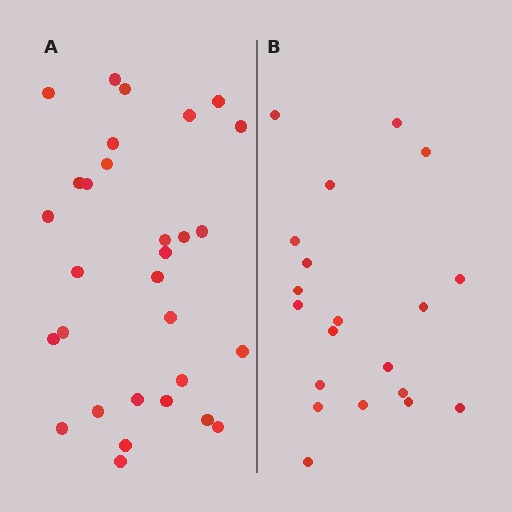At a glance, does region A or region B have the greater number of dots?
Region A (the left region) has more dots.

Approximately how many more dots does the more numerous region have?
Region A has roughly 10 or so more dots than region B.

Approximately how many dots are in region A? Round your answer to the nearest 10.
About 30 dots.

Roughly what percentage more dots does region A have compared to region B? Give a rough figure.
About 50% more.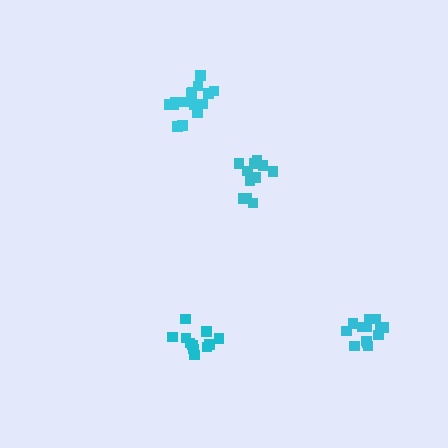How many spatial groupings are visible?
There are 4 spatial groupings.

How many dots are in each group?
Group 1: 16 dots, Group 2: 12 dots, Group 3: 13 dots, Group 4: 13 dots (54 total).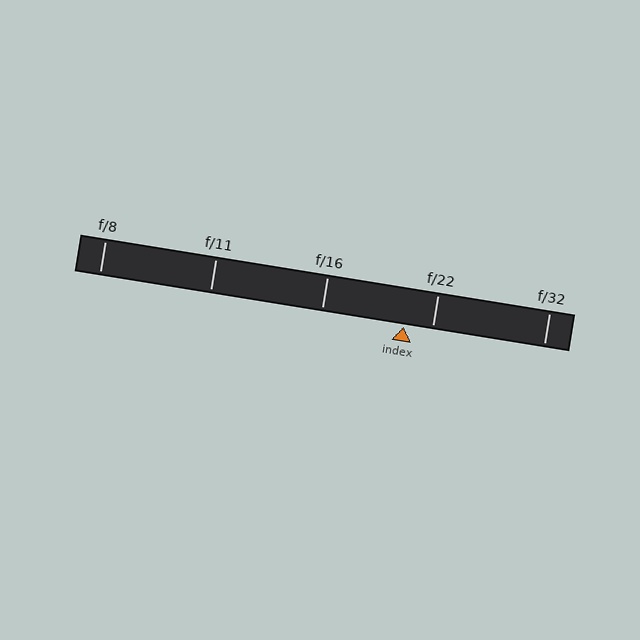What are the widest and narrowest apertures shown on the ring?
The widest aperture shown is f/8 and the narrowest is f/32.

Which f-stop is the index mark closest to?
The index mark is closest to f/22.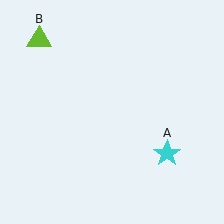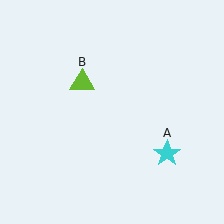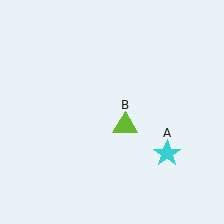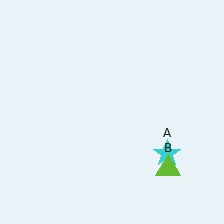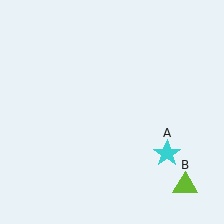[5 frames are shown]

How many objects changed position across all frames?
1 object changed position: lime triangle (object B).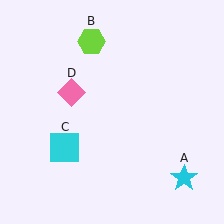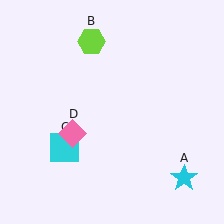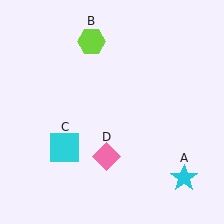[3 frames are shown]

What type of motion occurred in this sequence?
The pink diamond (object D) rotated counterclockwise around the center of the scene.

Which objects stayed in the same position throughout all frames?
Cyan star (object A) and lime hexagon (object B) and cyan square (object C) remained stationary.